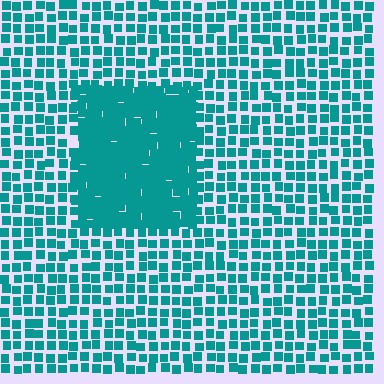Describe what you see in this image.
The image contains small teal elements arranged at two different densities. A rectangle-shaped region is visible where the elements are more densely packed than the surrounding area.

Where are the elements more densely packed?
The elements are more densely packed inside the rectangle boundary.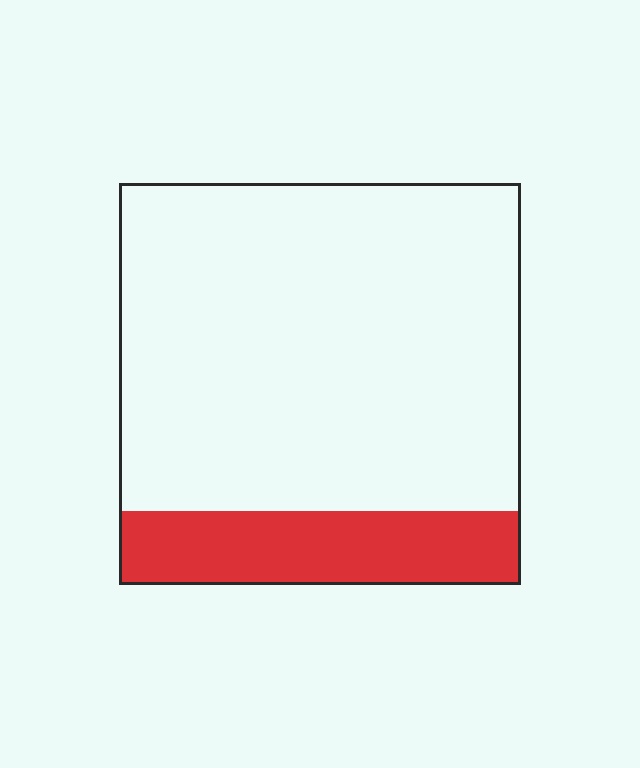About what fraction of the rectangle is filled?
About one fifth (1/5).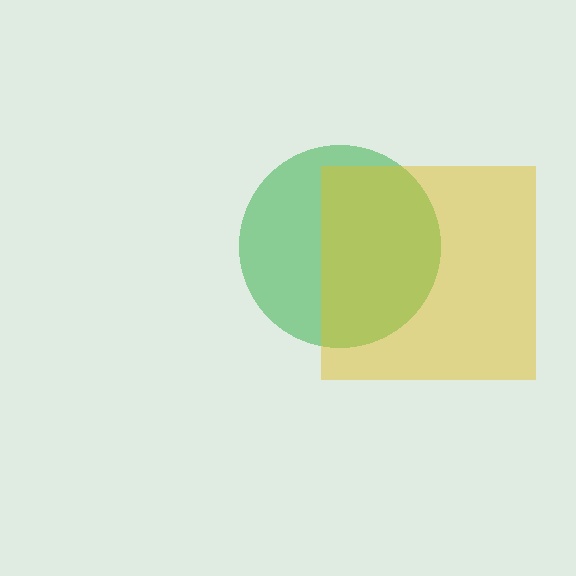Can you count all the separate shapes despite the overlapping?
Yes, there are 2 separate shapes.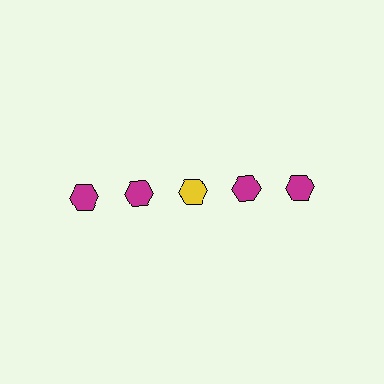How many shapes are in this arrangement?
There are 5 shapes arranged in a grid pattern.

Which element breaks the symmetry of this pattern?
The yellow hexagon in the top row, center column breaks the symmetry. All other shapes are magenta hexagons.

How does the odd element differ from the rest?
It has a different color: yellow instead of magenta.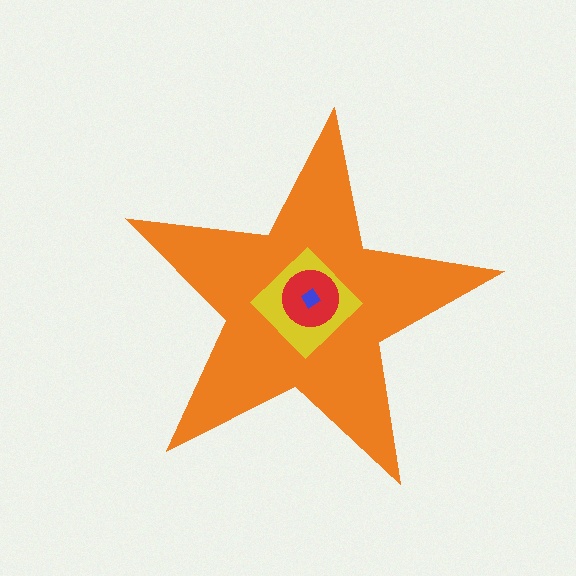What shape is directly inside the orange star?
The yellow diamond.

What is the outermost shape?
The orange star.